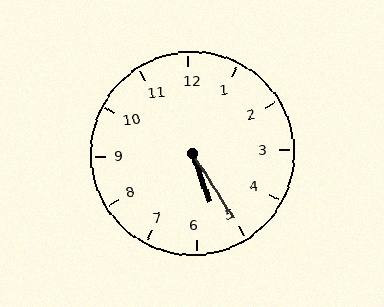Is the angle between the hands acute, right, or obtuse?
It is acute.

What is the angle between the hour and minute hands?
Approximately 12 degrees.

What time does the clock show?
5:25.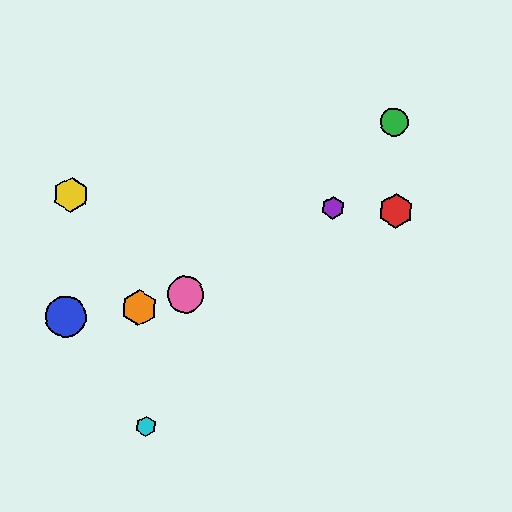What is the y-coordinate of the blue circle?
The blue circle is at y≈317.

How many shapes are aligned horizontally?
3 shapes (the red hexagon, the yellow hexagon, the purple hexagon) are aligned horizontally.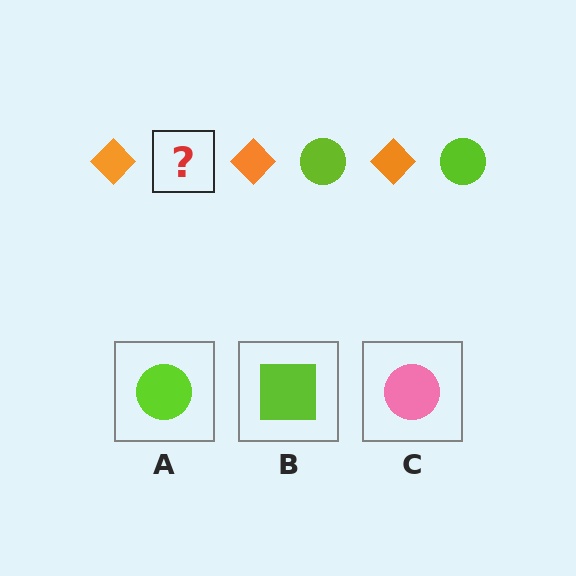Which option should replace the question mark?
Option A.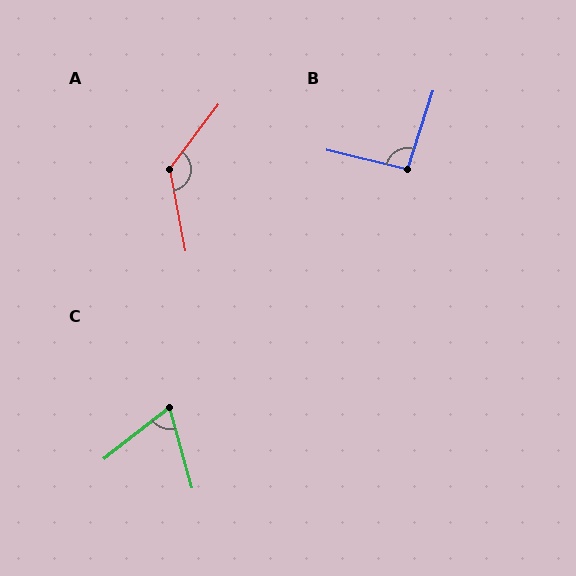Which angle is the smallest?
C, at approximately 67 degrees.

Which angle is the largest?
A, at approximately 132 degrees.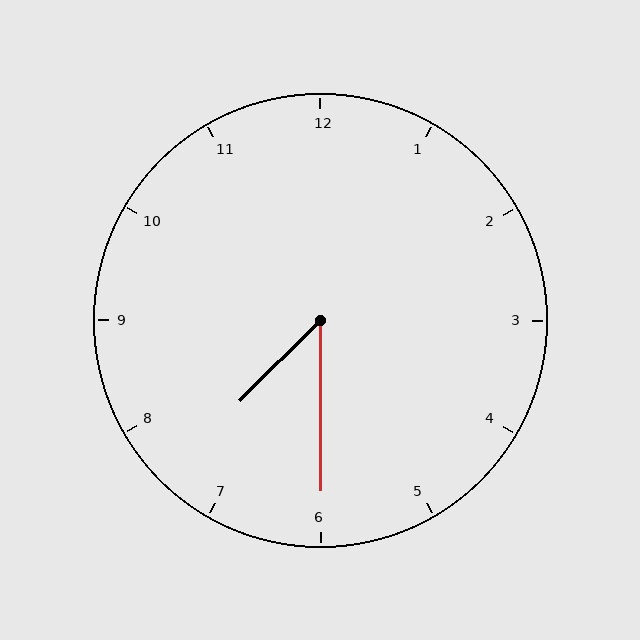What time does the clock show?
7:30.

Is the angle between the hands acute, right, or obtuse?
It is acute.